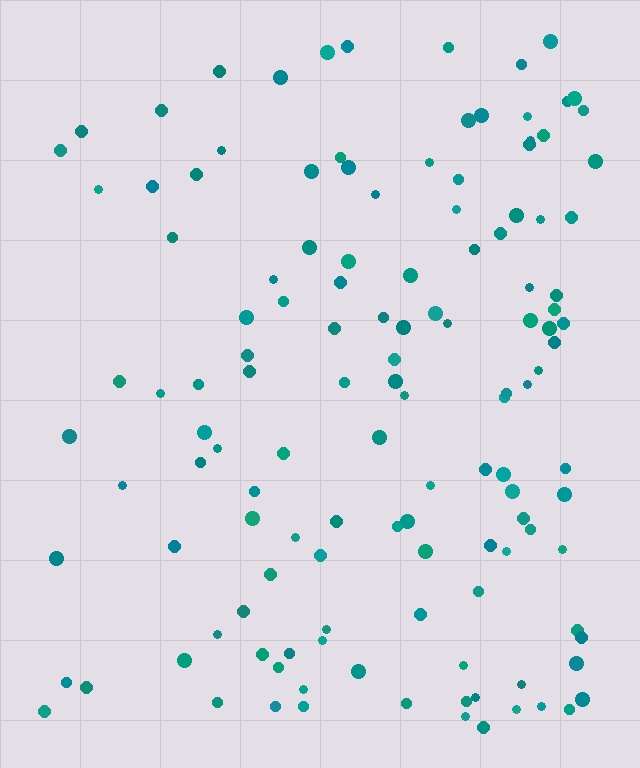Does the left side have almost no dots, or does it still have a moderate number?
Still a moderate number, just noticeably fewer than the right.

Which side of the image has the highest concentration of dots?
The right.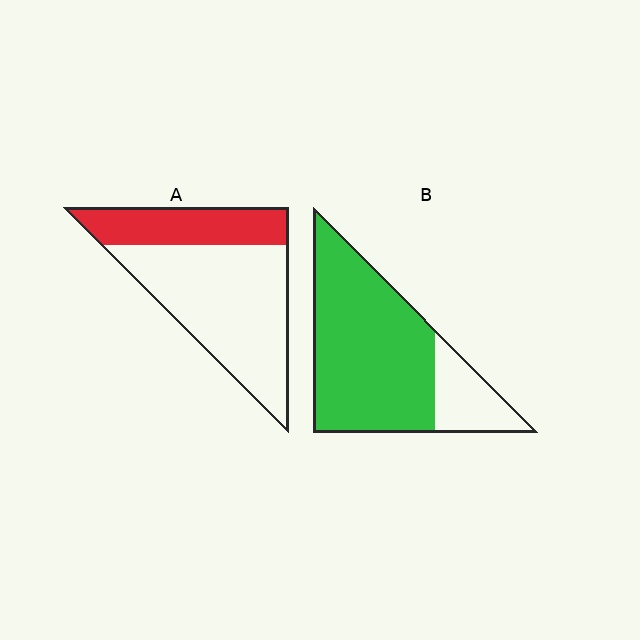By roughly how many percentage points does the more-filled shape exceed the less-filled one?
By roughly 50 percentage points (B over A).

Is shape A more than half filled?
No.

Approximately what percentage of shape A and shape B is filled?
A is approximately 30% and B is approximately 80%.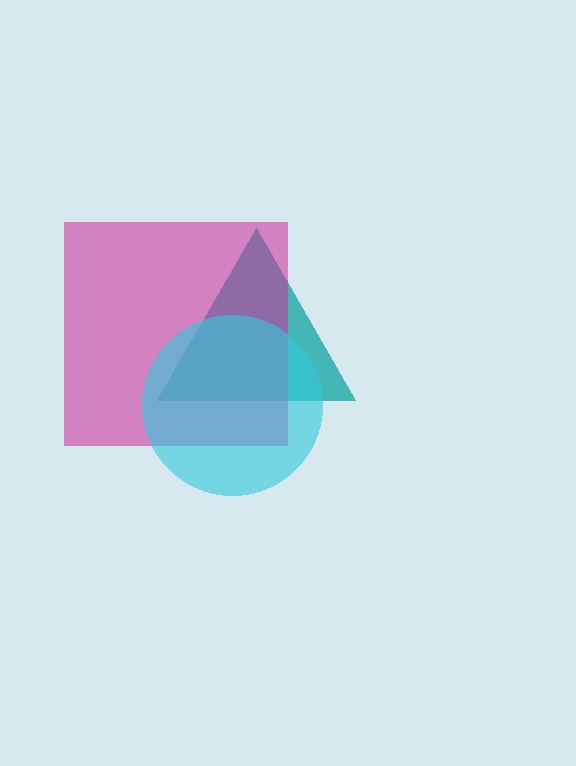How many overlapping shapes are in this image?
There are 3 overlapping shapes in the image.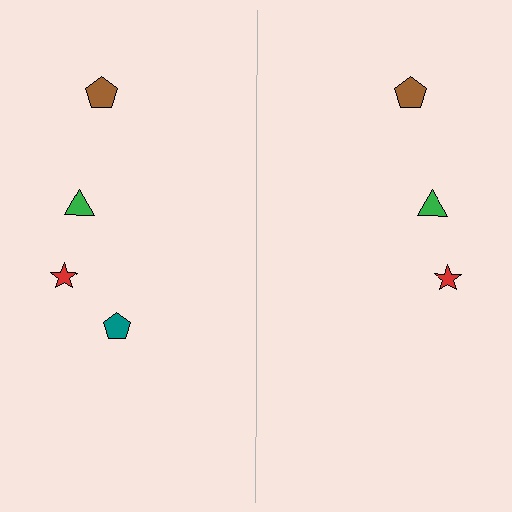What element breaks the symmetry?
A teal pentagon is missing from the right side.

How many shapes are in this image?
There are 7 shapes in this image.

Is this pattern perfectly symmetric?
No, the pattern is not perfectly symmetric. A teal pentagon is missing from the right side.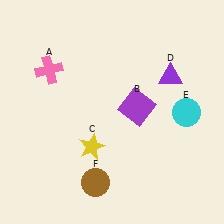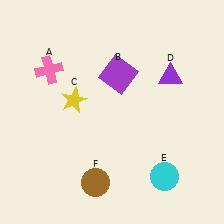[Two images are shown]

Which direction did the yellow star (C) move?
The yellow star (C) moved up.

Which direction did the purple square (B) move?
The purple square (B) moved up.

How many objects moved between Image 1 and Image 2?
3 objects moved between the two images.